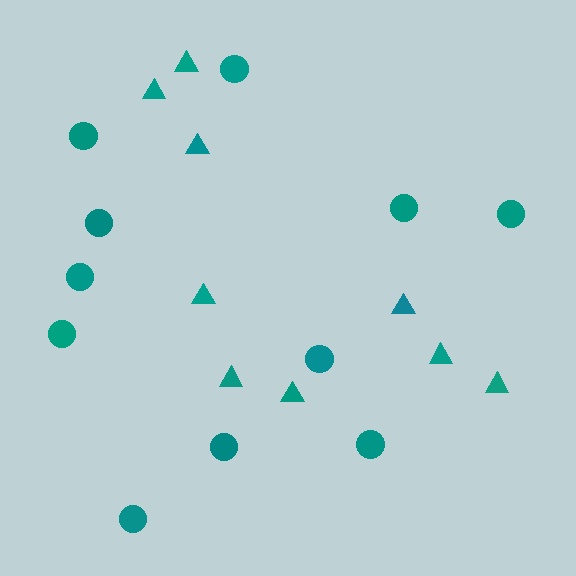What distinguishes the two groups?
There are 2 groups: one group of circles (11) and one group of triangles (9).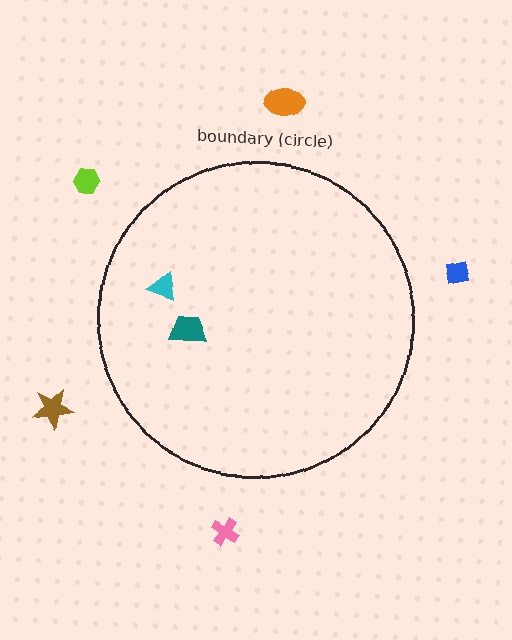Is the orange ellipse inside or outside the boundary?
Outside.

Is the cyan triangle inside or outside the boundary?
Inside.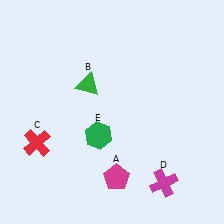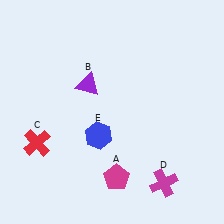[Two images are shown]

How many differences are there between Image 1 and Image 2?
There are 2 differences between the two images.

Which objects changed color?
B changed from green to purple. E changed from green to blue.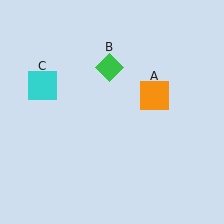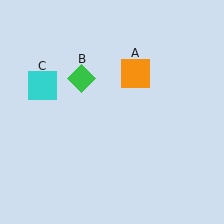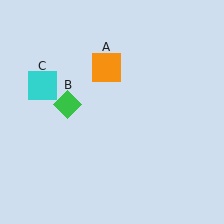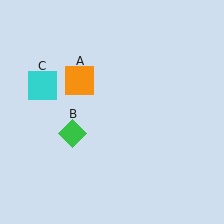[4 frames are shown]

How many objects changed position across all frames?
2 objects changed position: orange square (object A), green diamond (object B).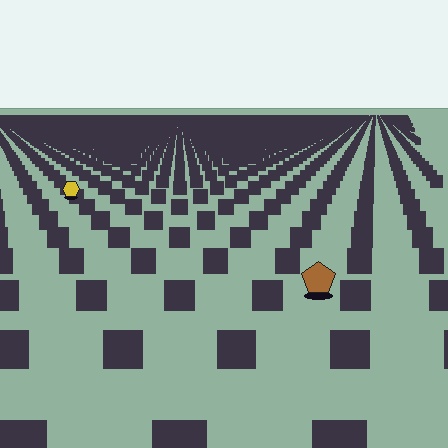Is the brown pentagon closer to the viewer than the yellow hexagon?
Yes. The brown pentagon is closer — you can tell from the texture gradient: the ground texture is coarser near it.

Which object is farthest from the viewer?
The yellow hexagon is farthest from the viewer. It appears smaller and the ground texture around it is denser.